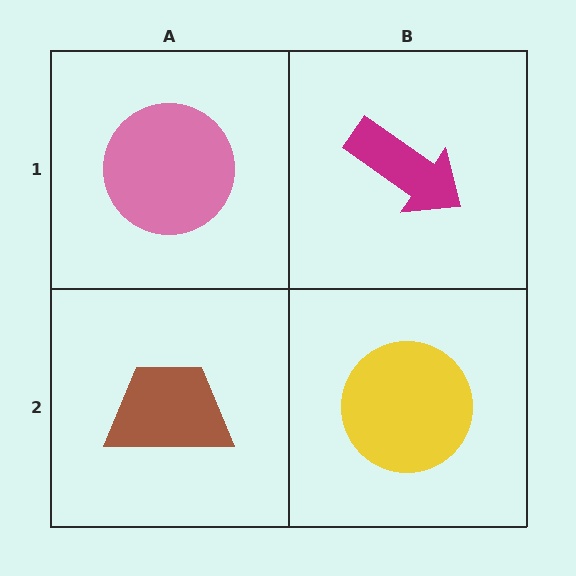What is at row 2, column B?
A yellow circle.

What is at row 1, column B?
A magenta arrow.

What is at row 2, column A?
A brown trapezoid.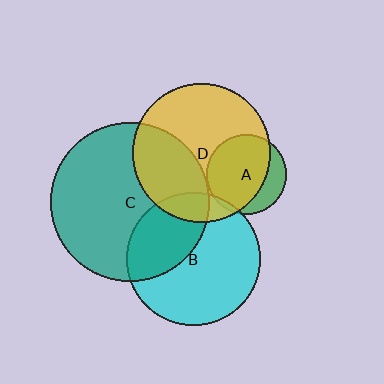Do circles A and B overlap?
Yes.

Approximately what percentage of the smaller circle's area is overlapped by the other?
Approximately 5%.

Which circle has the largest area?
Circle C (teal).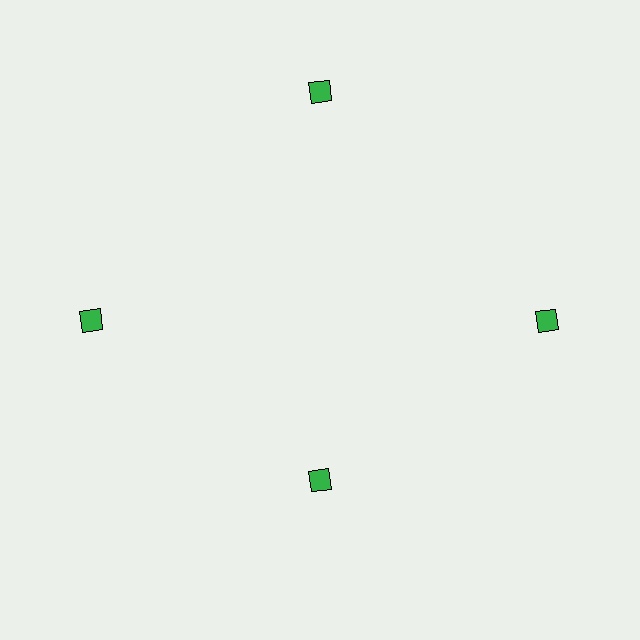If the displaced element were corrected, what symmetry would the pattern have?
It would have 4-fold rotational symmetry — the pattern would map onto itself every 90 degrees.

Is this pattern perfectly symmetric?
No. The 4 green diamonds are arranged in a ring, but one element near the 6 o'clock position is pulled inward toward the center, breaking the 4-fold rotational symmetry.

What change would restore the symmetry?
The symmetry would be restored by moving it outward, back onto the ring so that all 4 diamonds sit at equal angles and equal distance from the center.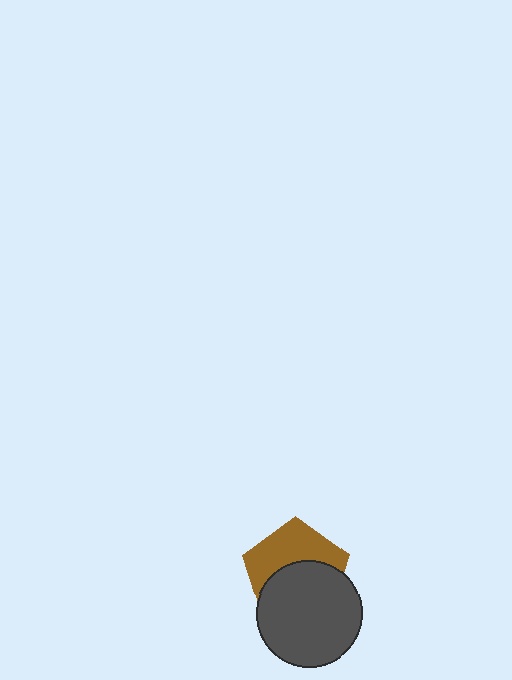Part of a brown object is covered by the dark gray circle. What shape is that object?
It is a pentagon.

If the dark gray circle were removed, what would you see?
You would see the complete brown pentagon.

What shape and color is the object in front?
The object in front is a dark gray circle.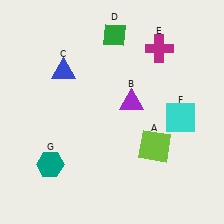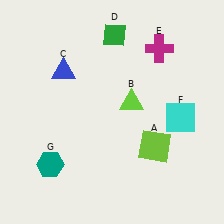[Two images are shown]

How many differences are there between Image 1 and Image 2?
There is 1 difference between the two images.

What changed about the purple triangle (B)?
In Image 1, B is purple. In Image 2, it changed to lime.